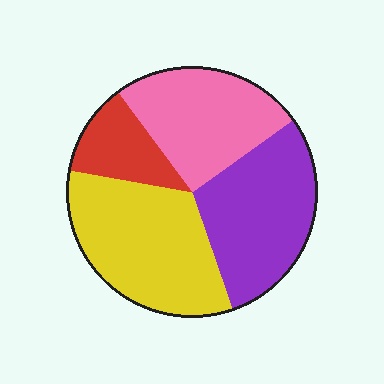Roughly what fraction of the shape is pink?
Pink covers 25% of the shape.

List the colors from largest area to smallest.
From largest to smallest: yellow, purple, pink, red.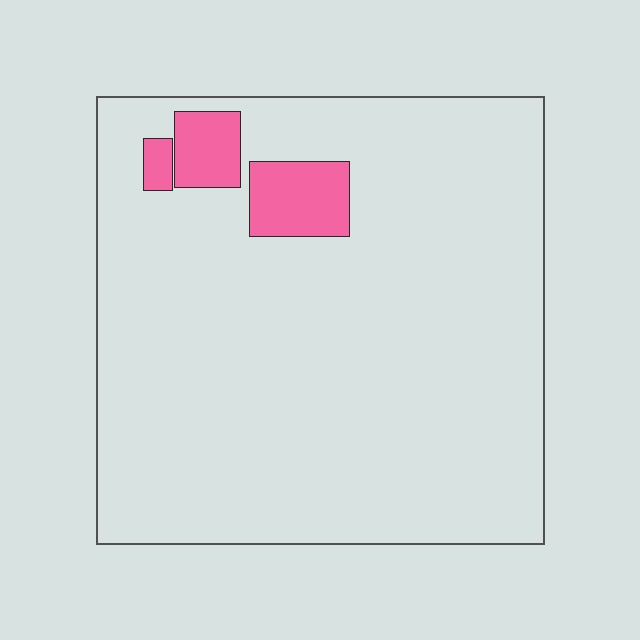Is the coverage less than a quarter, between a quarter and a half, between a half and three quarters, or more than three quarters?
Less than a quarter.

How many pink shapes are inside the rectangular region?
3.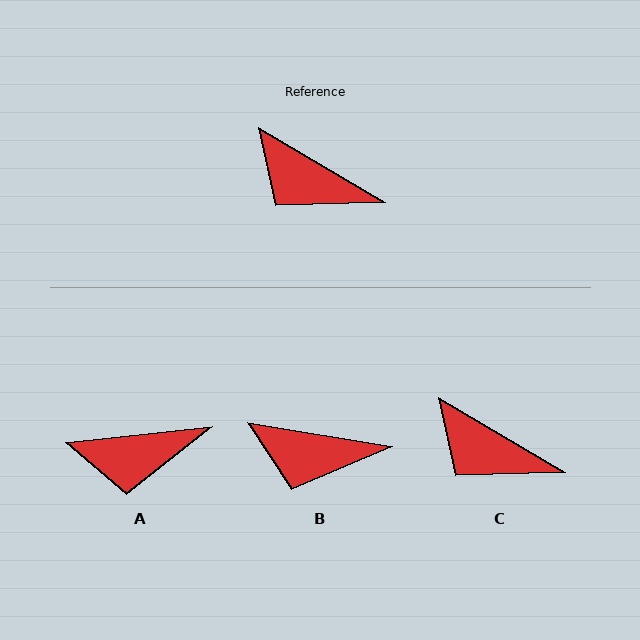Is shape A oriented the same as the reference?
No, it is off by about 36 degrees.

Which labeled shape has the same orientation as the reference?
C.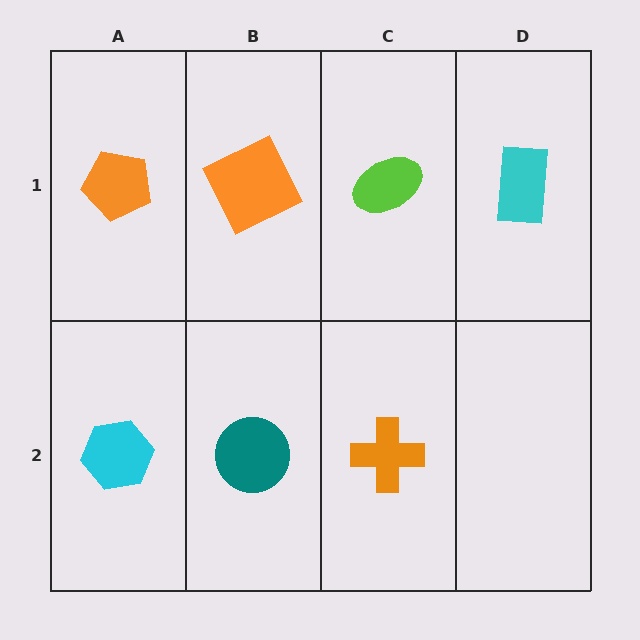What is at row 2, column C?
An orange cross.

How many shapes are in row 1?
4 shapes.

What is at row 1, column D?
A cyan rectangle.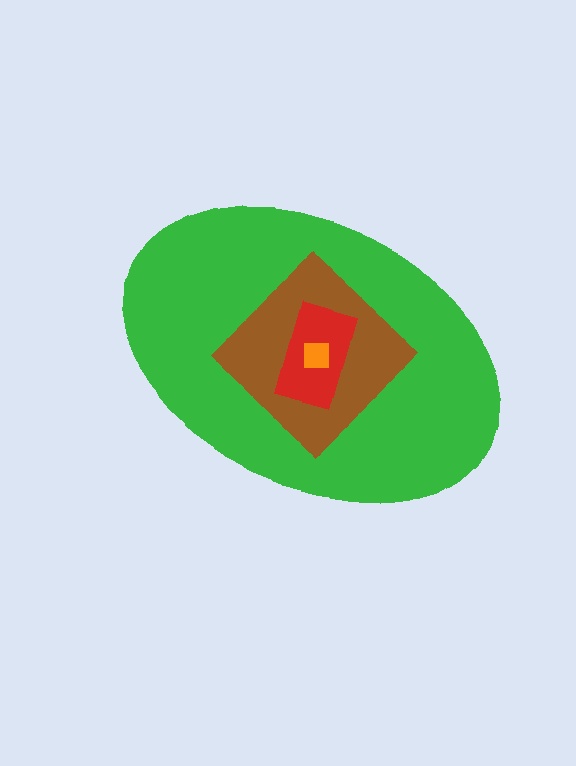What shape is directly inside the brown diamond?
The red rectangle.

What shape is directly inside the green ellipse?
The brown diamond.